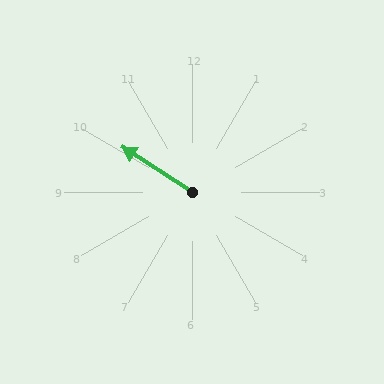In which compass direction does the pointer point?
Northwest.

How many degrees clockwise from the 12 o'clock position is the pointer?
Approximately 303 degrees.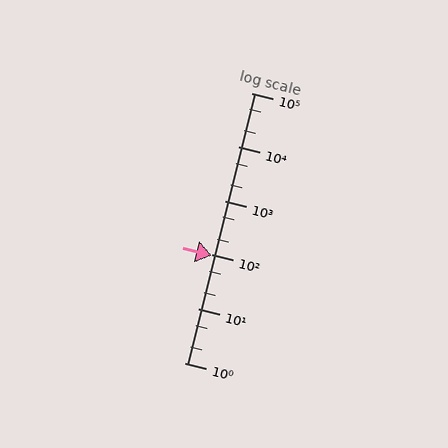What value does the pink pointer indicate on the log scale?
The pointer indicates approximately 99.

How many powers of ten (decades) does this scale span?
The scale spans 5 decades, from 1 to 100000.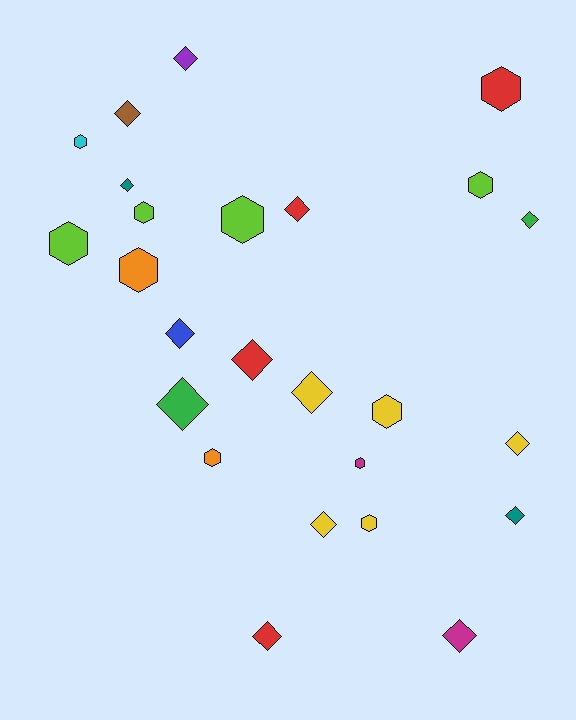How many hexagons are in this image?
There are 11 hexagons.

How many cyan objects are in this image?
There is 1 cyan object.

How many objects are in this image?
There are 25 objects.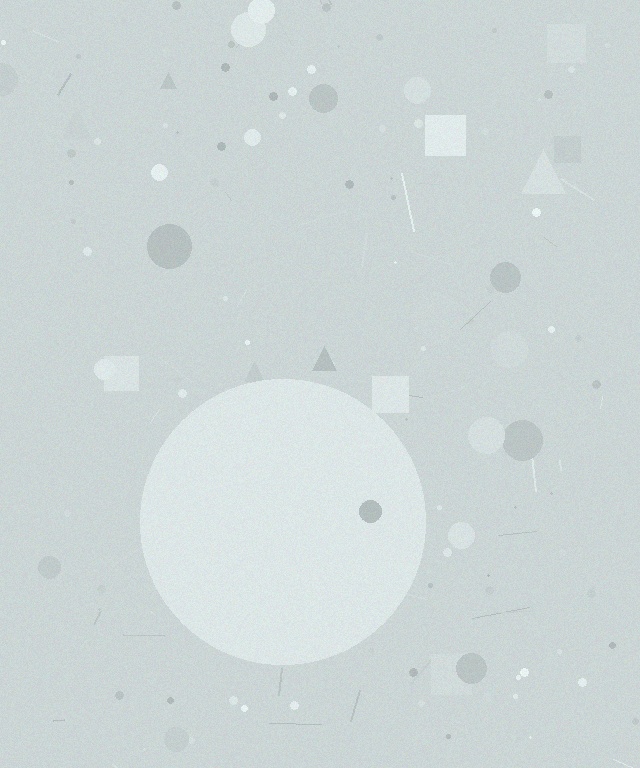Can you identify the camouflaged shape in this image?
The camouflaged shape is a circle.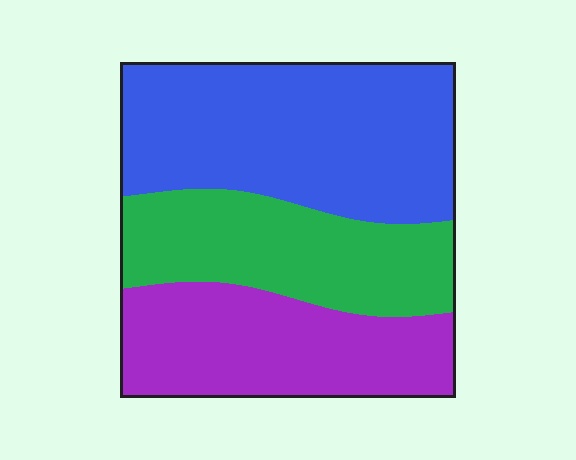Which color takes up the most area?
Blue, at roughly 45%.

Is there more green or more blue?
Blue.